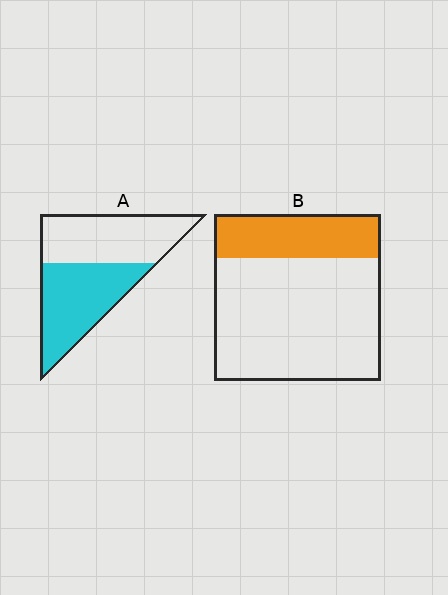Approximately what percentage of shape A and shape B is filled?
A is approximately 50% and B is approximately 25%.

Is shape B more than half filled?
No.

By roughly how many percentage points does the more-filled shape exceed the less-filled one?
By roughly 25 percentage points (A over B).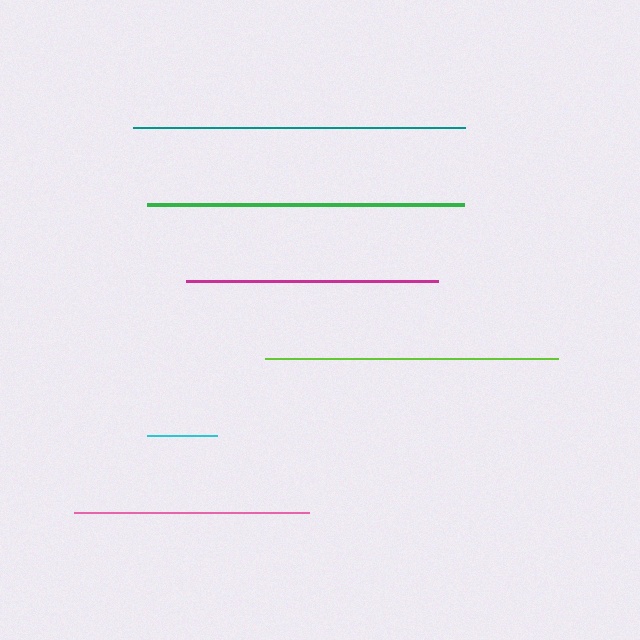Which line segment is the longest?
The teal line is the longest at approximately 333 pixels.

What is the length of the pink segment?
The pink segment is approximately 234 pixels long.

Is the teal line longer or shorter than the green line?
The teal line is longer than the green line.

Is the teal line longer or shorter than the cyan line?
The teal line is longer than the cyan line.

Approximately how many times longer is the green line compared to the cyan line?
The green line is approximately 4.6 times the length of the cyan line.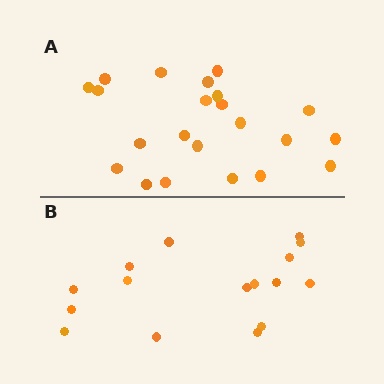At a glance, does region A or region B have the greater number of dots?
Region A (the top region) has more dots.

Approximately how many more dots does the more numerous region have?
Region A has about 6 more dots than region B.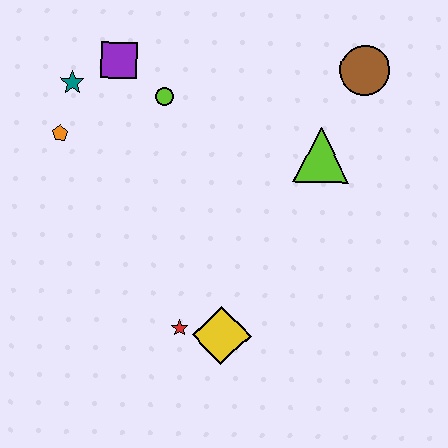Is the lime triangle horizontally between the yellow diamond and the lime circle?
No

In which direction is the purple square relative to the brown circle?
The purple square is to the left of the brown circle.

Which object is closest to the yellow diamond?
The red star is closest to the yellow diamond.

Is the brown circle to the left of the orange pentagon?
No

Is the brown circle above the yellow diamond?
Yes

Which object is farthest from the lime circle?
The yellow diamond is farthest from the lime circle.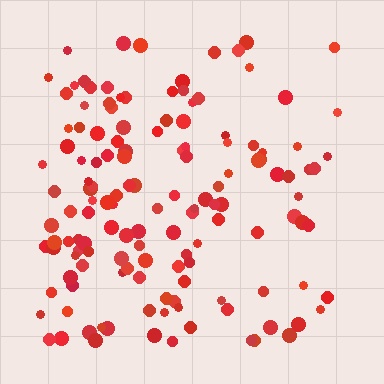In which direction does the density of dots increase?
From right to left, with the left side densest.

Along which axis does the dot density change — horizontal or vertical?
Horizontal.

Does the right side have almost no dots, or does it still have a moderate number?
Still a moderate number, just noticeably fewer than the left.